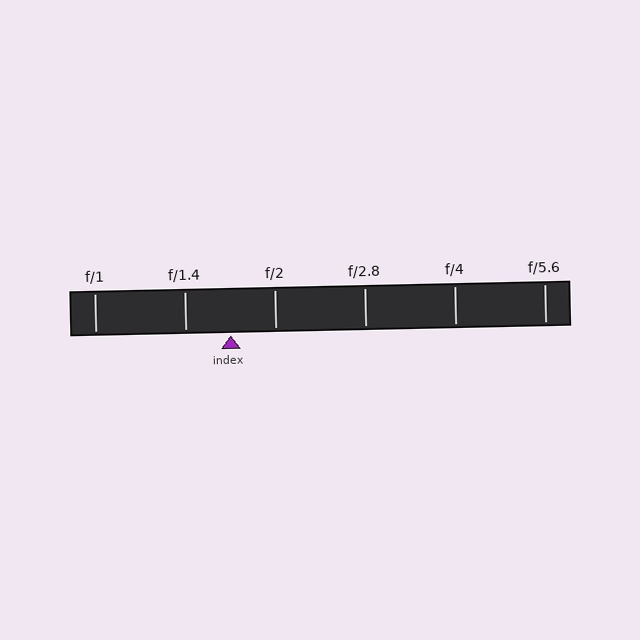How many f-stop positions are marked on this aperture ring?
There are 6 f-stop positions marked.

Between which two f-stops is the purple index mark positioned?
The index mark is between f/1.4 and f/2.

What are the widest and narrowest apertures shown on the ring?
The widest aperture shown is f/1 and the narrowest is f/5.6.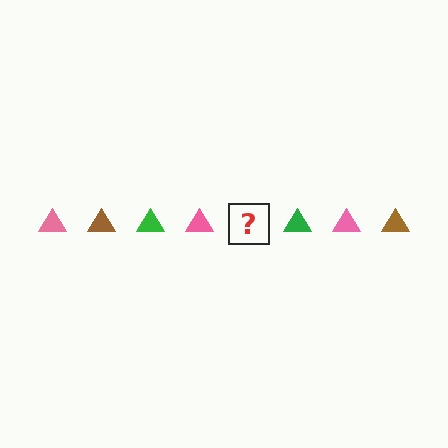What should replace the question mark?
The question mark should be replaced with a brown triangle.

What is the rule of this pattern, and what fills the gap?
The rule is that the pattern cycles through pink, brown, green triangles. The gap should be filled with a brown triangle.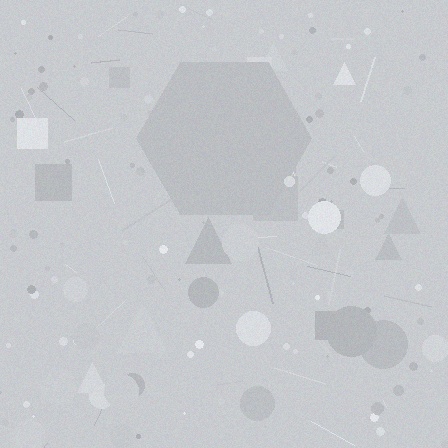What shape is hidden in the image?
A hexagon is hidden in the image.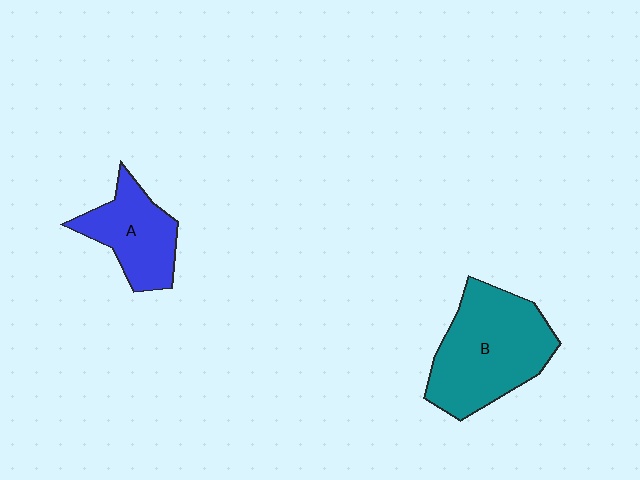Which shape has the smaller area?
Shape A (blue).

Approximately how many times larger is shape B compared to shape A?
Approximately 1.7 times.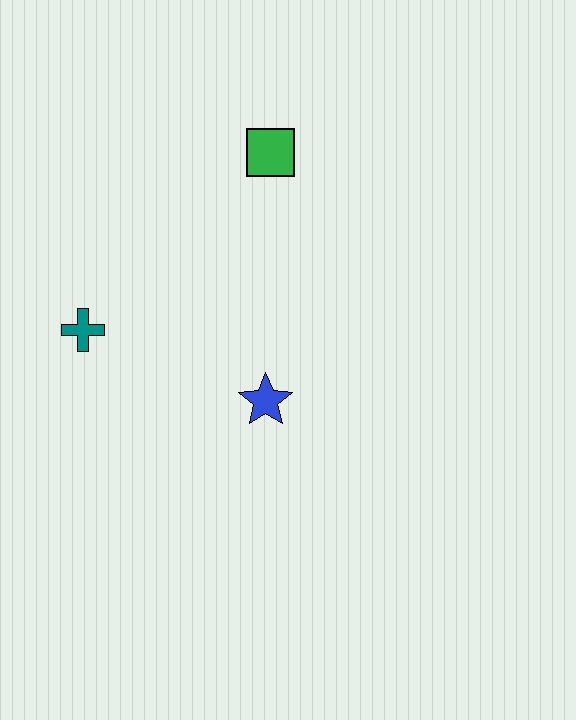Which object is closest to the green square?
The blue star is closest to the green square.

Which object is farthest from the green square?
The teal cross is farthest from the green square.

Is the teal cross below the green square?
Yes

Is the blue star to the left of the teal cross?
No